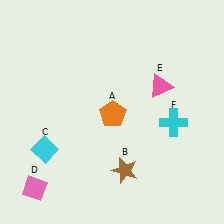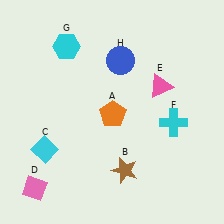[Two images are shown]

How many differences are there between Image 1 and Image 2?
There are 2 differences between the two images.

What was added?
A cyan hexagon (G), a blue circle (H) were added in Image 2.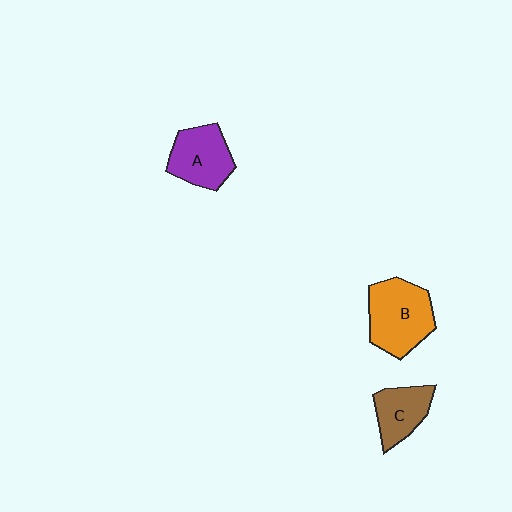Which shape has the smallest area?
Shape C (brown).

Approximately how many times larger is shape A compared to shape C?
Approximately 1.2 times.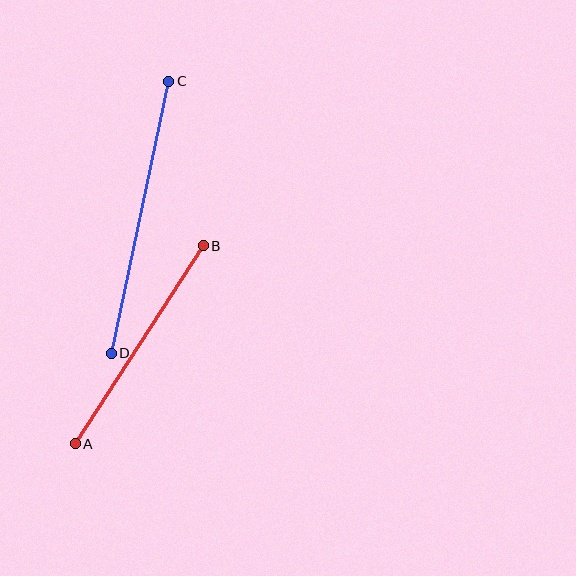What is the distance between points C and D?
The distance is approximately 278 pixels.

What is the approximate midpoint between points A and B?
The midpoint is at approximately (139, 345) pixels.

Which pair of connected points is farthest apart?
Points C and D are farthest apart.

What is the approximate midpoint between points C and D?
The midpoint is at approximately (140, 217) pixels.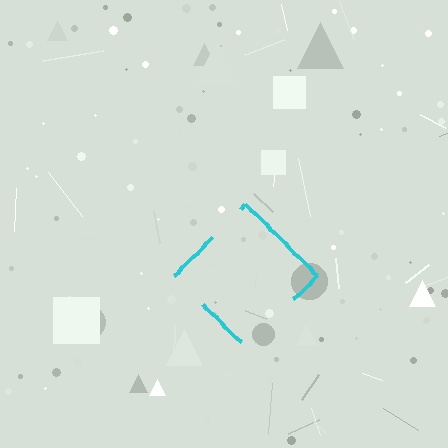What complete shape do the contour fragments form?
The contour fragments form a diamond.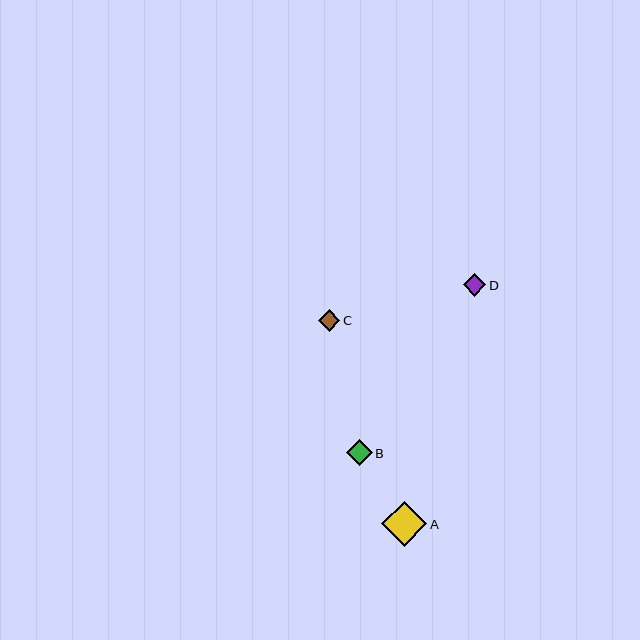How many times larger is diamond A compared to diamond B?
Diamond A is approximately 1.8 times the size of diamond B.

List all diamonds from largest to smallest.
From largest to smallest: A, B, D, C.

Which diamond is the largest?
Diamond A is the largest with a size of approximately 45 pixels.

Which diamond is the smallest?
Diamond C is the smallest with a size of approximately 21 pixels.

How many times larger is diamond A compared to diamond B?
Diamond A is approximately 1.8 times the size of diamond B.